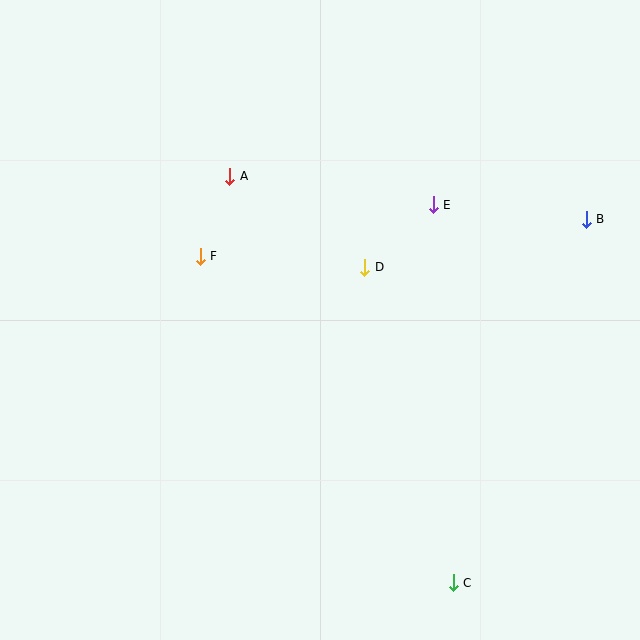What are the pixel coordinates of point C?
Point C is at (453, 583).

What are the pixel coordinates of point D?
Point D is at (365, 267).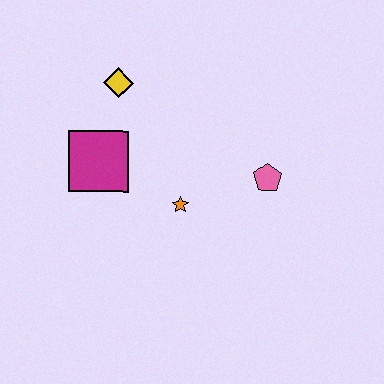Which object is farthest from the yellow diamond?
The pink pentagon is farthest from the yellow diamond.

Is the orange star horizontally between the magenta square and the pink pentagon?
Yes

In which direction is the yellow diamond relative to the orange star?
The yellow diamond is above the orange star.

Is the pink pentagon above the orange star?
Yes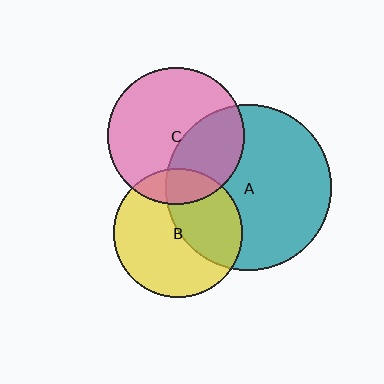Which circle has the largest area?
Circle A (teal).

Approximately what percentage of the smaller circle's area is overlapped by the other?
Approximately 35%.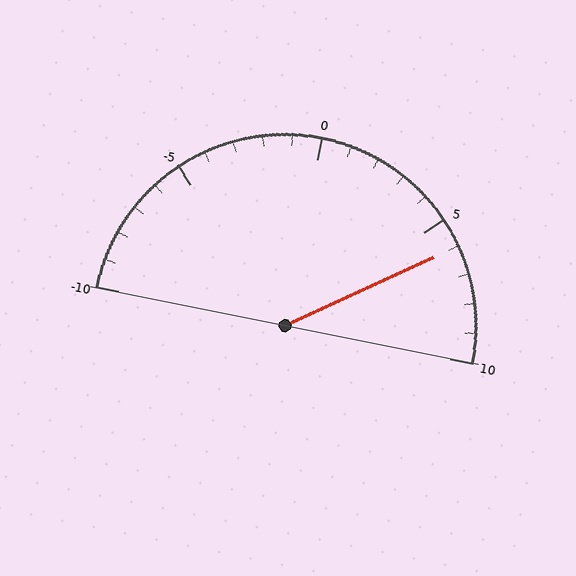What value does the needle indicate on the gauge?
The needle indicates approximately 6.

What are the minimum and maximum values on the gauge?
The gauge ranges from -10 to 10.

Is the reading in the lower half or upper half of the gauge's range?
The reading is in the upper half of the range (-10 to 10).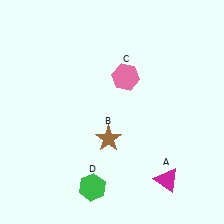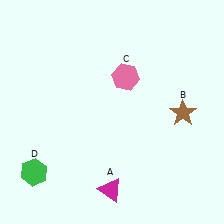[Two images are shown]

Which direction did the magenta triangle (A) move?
The magenta triangle (A) moved left.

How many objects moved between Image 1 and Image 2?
3 objects moved between the two images.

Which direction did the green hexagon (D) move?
The green hexagon (D) moved left.